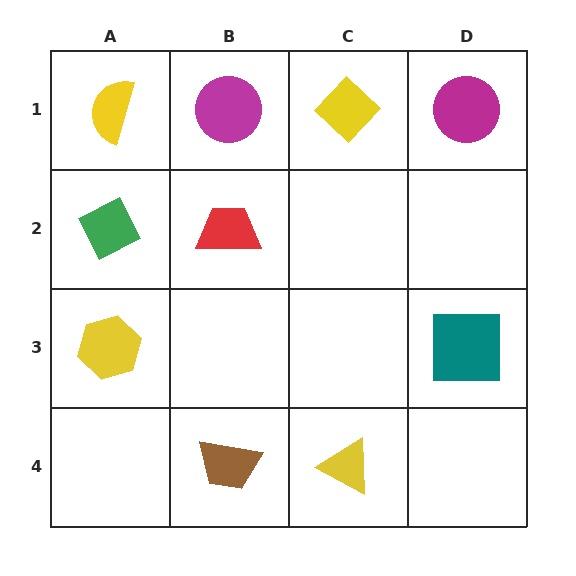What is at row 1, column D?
A magenta circle.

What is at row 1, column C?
A yellow diamond.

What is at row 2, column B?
A red trapezoid.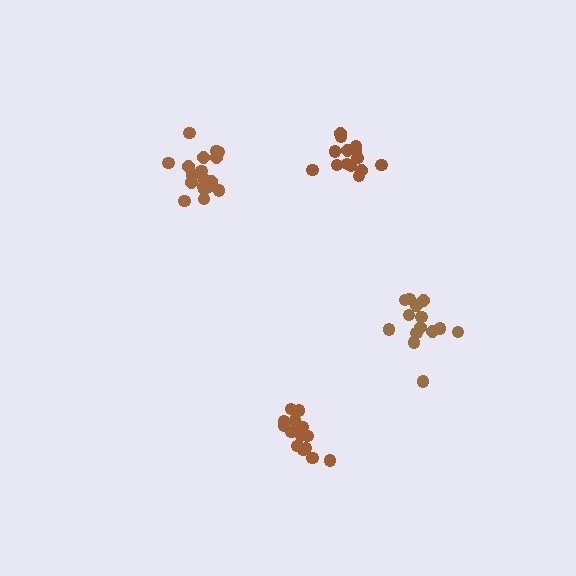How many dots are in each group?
Group 1: 18 dots, Group 2: 14 dots, Group 3: 14 dots, Group 4: 15 dots (61 total).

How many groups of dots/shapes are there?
There are 4 groups.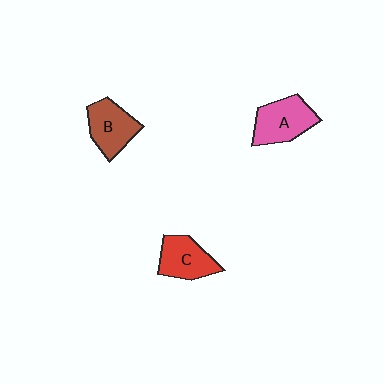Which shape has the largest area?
Shape A (pink).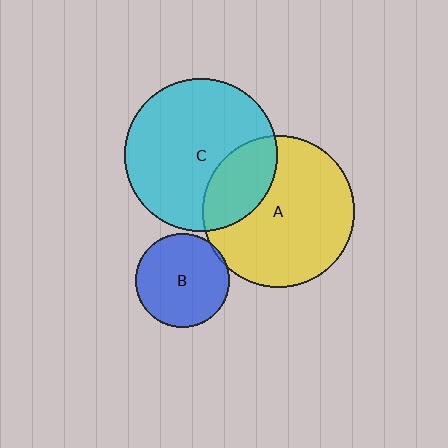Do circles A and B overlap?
Yes.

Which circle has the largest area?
Circle C (cyan).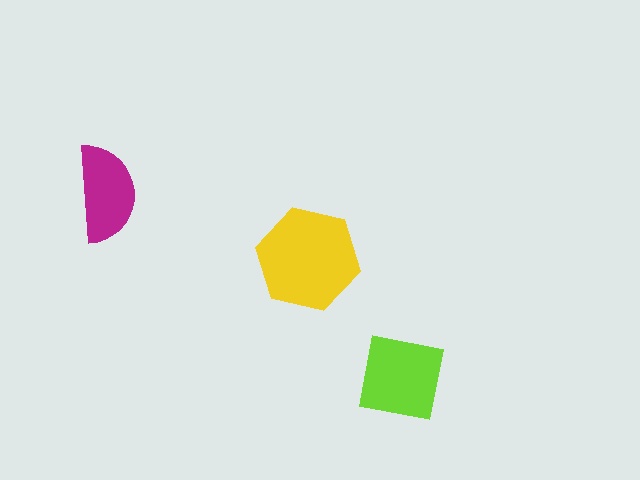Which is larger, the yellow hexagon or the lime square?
The yellow hexagon.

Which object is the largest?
The yellow hexagon.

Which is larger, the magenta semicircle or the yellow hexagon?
The yellow hexagon.